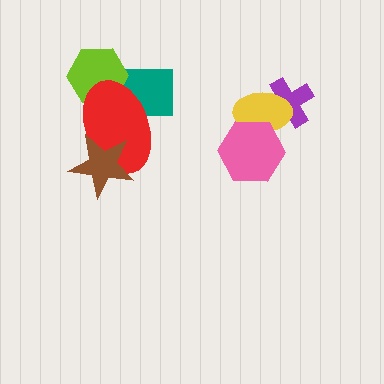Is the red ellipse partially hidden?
Yes, it is partially covered by another shape.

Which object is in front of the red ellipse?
The brown star is in front of the red ellipse.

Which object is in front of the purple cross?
The yellow ellipse is in front of the purple cross.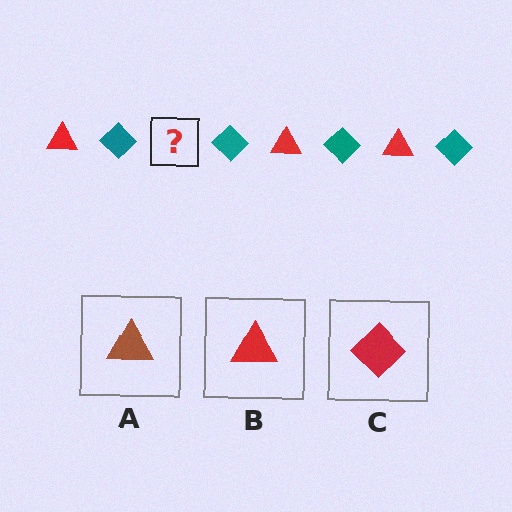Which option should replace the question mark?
Option B.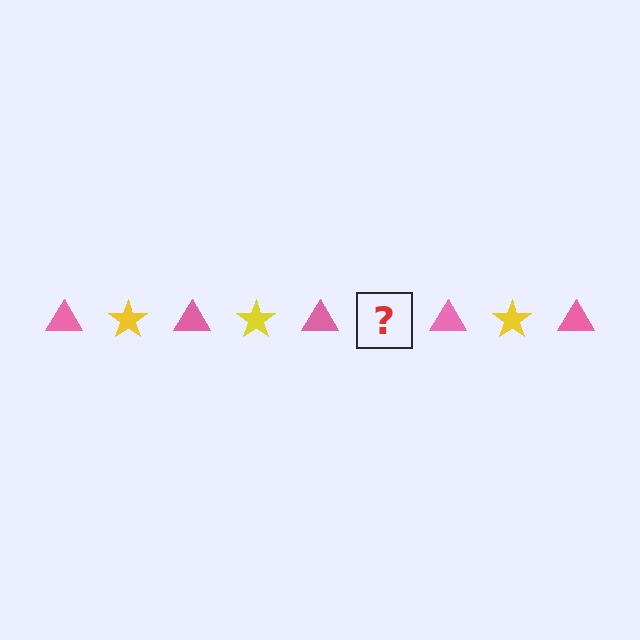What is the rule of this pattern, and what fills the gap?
The rule is that the pattern alternates between pink triangle and yellow star. The gap should be filled with a yellow star.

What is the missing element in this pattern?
The missing element is a yellow star.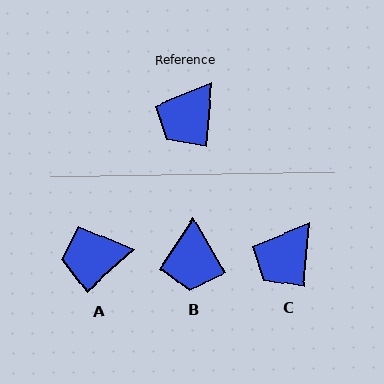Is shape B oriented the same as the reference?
No, it is off by about 35 degrees.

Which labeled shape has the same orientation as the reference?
C.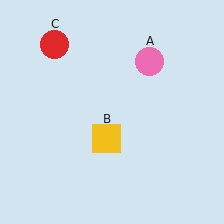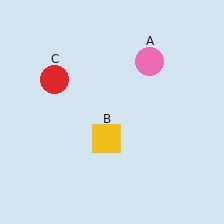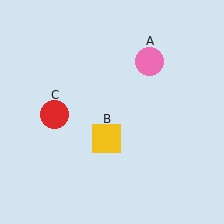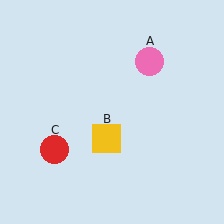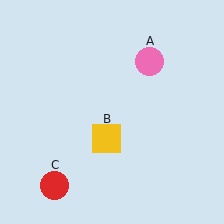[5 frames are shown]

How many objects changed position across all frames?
1 object changed position: red circle (object C).